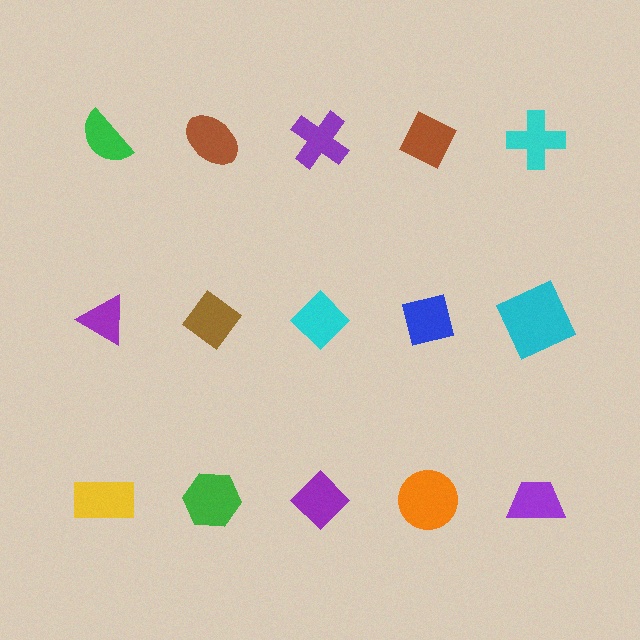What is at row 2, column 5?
A cyan square.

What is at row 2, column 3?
A cyan diamond.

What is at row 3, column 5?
A purple trapezoid.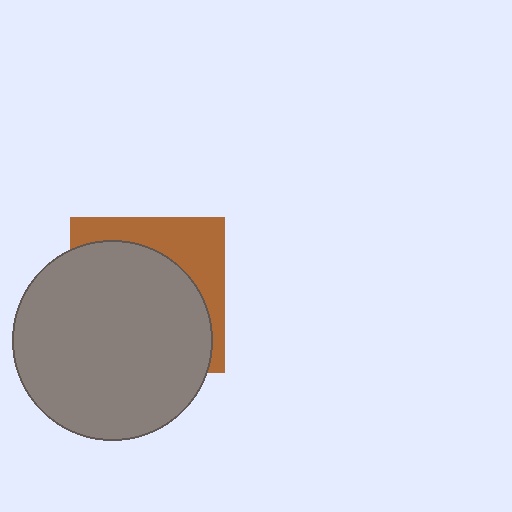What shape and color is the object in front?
The object in front is a gray circle.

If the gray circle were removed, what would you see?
You would see the complete brown square.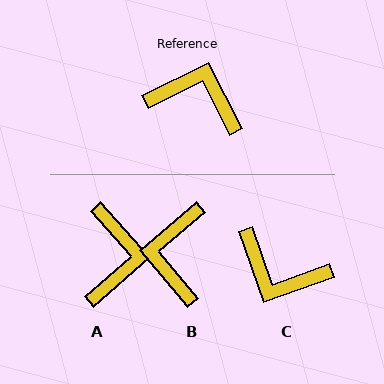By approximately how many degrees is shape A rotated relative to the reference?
Approximately 76 degrees clockwise.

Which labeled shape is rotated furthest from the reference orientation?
C, about 173 degrees away.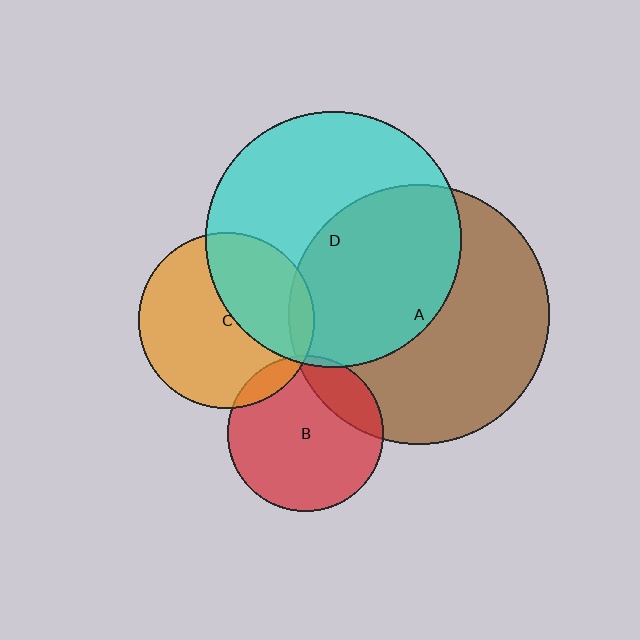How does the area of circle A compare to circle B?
Approximately 2.8 times.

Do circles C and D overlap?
Yes.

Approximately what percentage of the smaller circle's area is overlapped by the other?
Approximately 40%.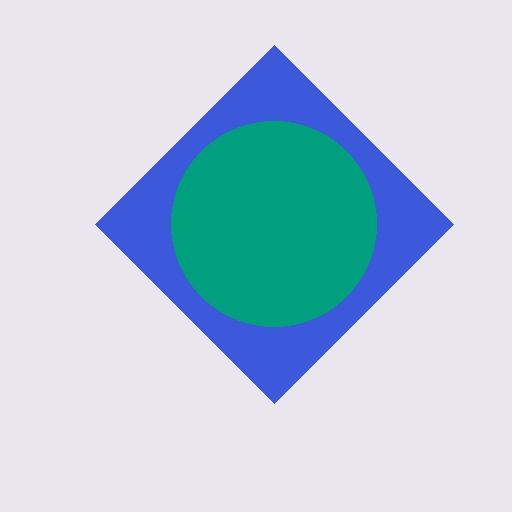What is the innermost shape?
The teal circle.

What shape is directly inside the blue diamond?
The teal circle.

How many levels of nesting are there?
2.